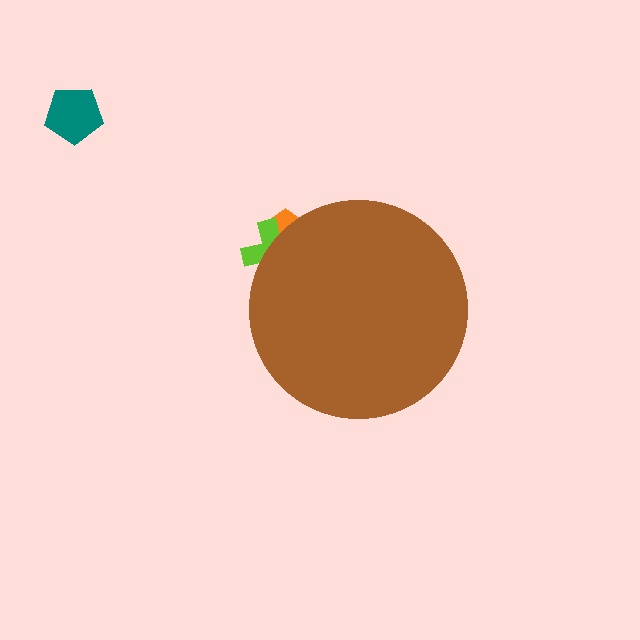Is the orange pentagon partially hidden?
Yes, the orange pentagon is partially hidden behind the brown circle.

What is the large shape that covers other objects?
A brown circle.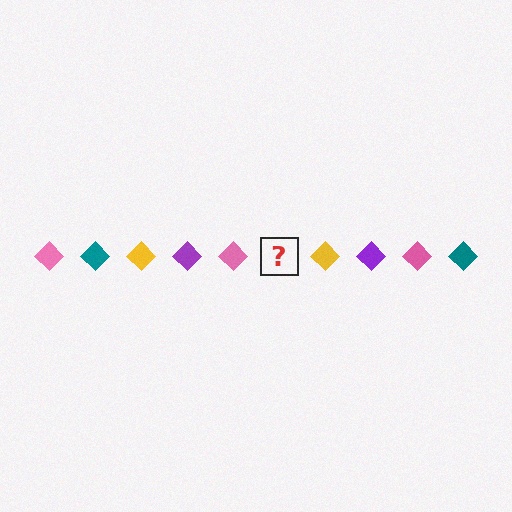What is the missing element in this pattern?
The missing element is a teal diamond.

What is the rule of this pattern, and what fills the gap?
The rule is that the pattern cycles through pink, teal, yellow, purple diamonds. The gap should be filled with a teal diamond.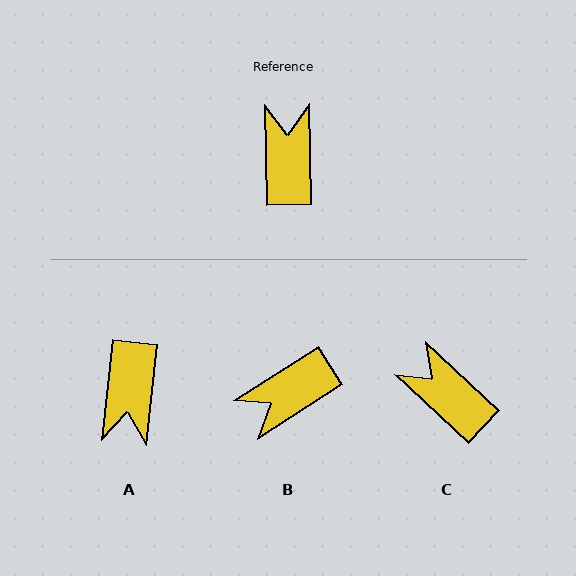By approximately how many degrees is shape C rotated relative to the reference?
Approximately 46 degrees counter-clockwise.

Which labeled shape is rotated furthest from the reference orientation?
A, about 173 degrees away.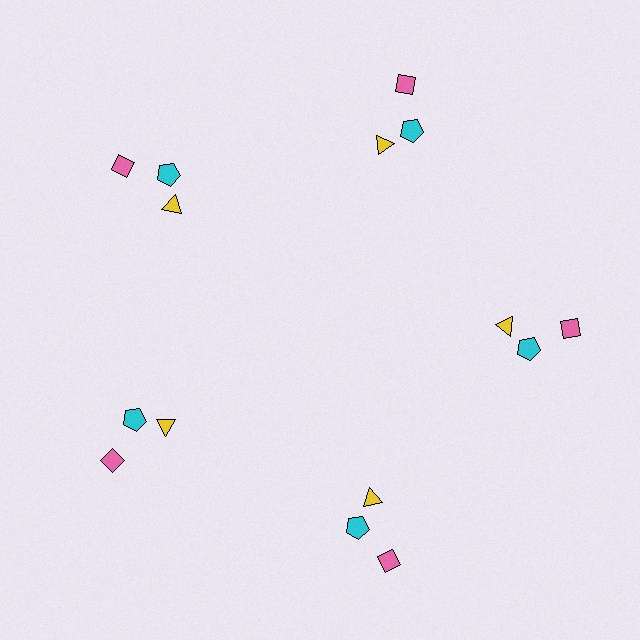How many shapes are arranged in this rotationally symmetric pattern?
There are 15 shapes, arranged in 5 groups of 3.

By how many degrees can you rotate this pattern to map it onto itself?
The pattern maps onto itself every 72 degrees of rotation.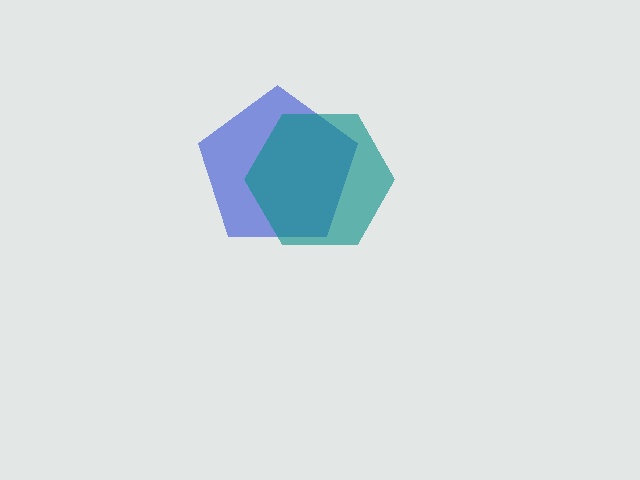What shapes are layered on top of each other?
The layered shapes are: a blue pentagon, a teal hexagon.